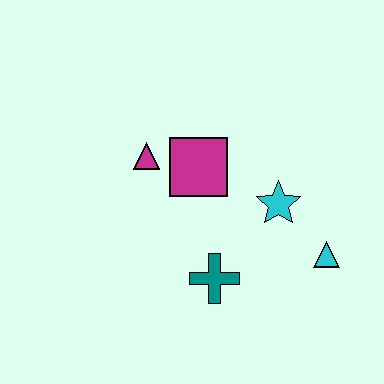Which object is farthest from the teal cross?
The magenta triangle is farthest from the teal cross.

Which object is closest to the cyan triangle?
The cyan star is closest to the cyan triangle.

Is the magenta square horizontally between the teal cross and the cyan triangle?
No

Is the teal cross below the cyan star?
Yes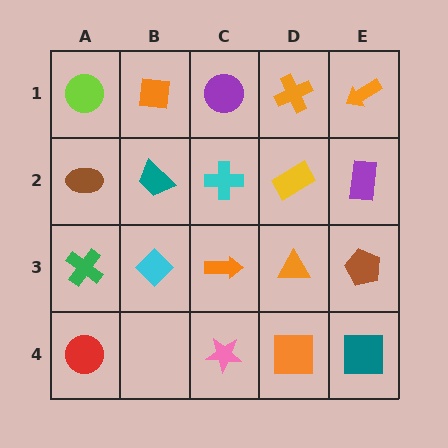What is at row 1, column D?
An orange cross.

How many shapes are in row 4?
4 shapes.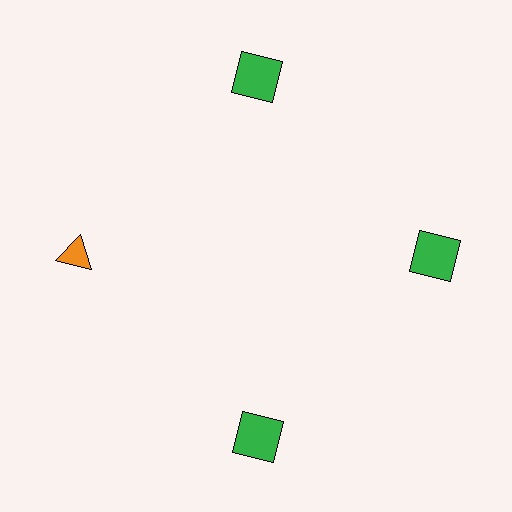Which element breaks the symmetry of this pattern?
The orange triangle at roughly the 9 o'clock position breaks the symmetry. All other shapes are green squares.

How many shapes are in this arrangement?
There are 4 shapes arranged in a ring pattern.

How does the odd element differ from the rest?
It differs in both color (orange instead of green) and shape (triangle instead of square).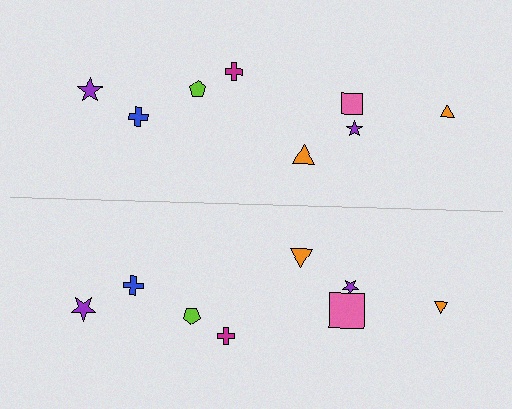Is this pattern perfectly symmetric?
No, the pattern is not perfectly symmetric. The pink square on the bottom side has a different size than its mirror counterpart.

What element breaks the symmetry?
The pink square on the bottom side has a different size than its mirror counterpart.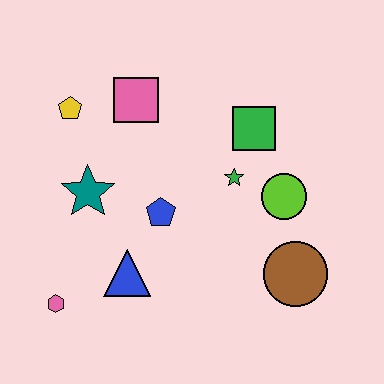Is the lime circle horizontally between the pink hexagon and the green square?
No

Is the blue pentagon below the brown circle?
No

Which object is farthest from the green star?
The pink hexagon is farthest from the green star.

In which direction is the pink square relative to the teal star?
The pink square is above the teal star.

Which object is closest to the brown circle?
The lime circle is closest to the brown circle.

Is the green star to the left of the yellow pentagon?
No